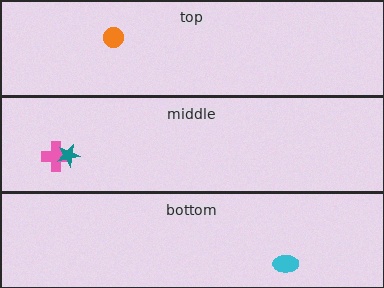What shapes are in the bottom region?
The cyan ellipse.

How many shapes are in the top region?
1.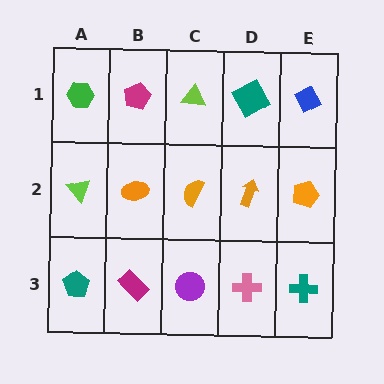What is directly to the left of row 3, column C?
A magenta rectangle.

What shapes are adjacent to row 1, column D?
An orange arrow (row 2, column D), a lime triangle (row 1, column C), a blue diamond (row 1, column E).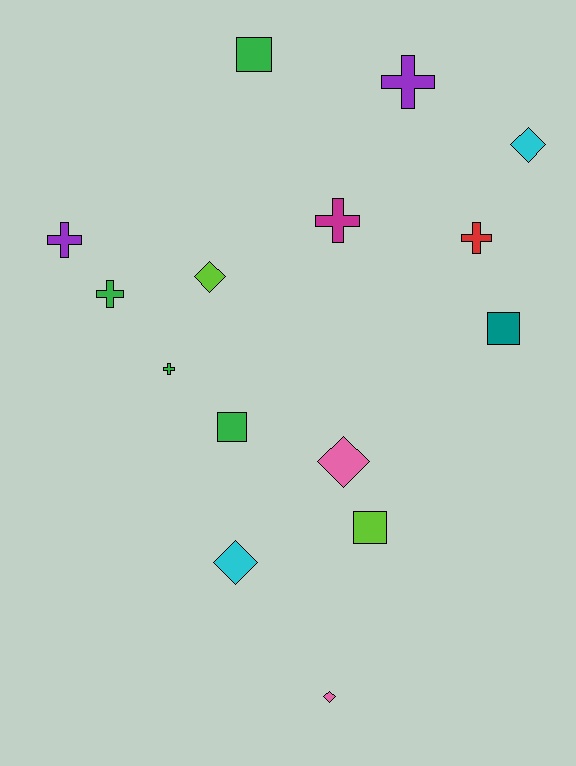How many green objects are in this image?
There are 4 green objects.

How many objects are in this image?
There are 15 objects.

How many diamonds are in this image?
There are 5 diamonds.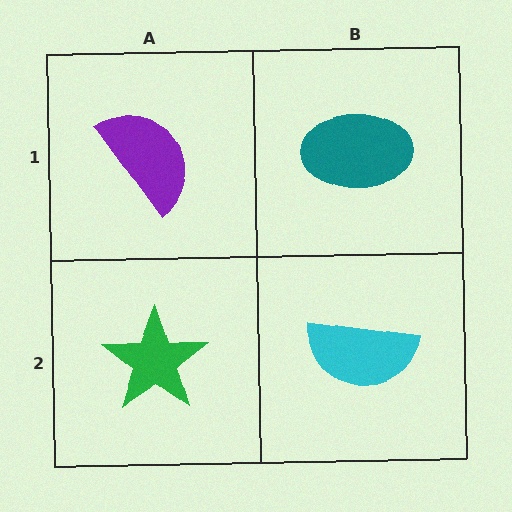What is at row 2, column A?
A green star.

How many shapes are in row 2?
2 shapes.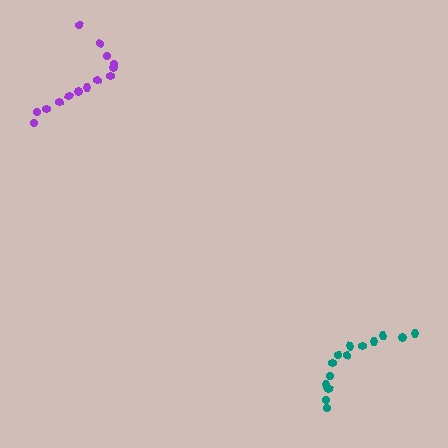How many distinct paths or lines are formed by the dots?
There are 2 distinct paths.